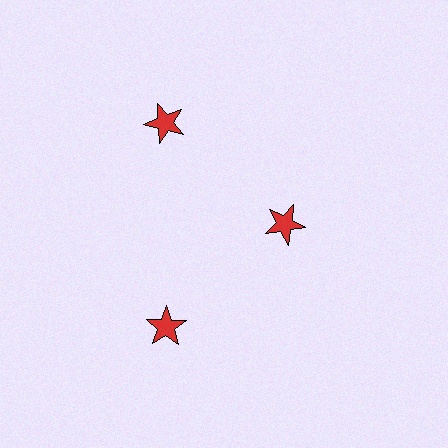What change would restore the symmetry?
The symmetry would be restored by moving it outward, back onto the ring so that all 3 stars sit at equal angles and equal distance from the center.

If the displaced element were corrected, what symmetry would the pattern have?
It would have 3-fold rotational symmetry — the pattern would map onto itself every 120 degrees.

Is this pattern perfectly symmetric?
No. The 3 red stars are arranged in a ring, but one element near the 3 o'clock position is pulled inward toward the center, breaking the 3-fold rotational symmetry.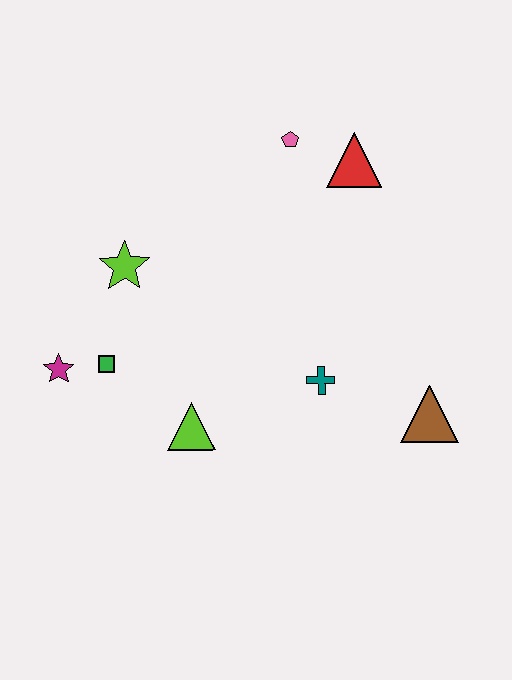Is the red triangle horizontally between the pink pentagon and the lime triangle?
No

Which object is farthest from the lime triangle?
The red triangle is farthest from the lime triangle.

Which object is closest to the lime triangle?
The green square is closest to the lime triangle.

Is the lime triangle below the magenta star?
Yes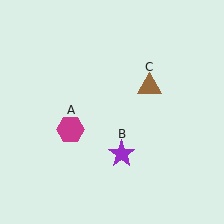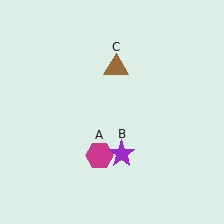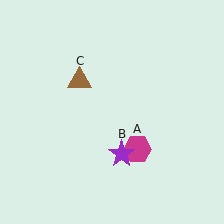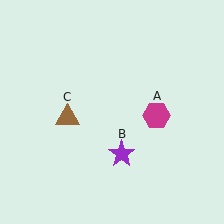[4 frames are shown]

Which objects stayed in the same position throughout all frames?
Purple star (object B) remained stationary.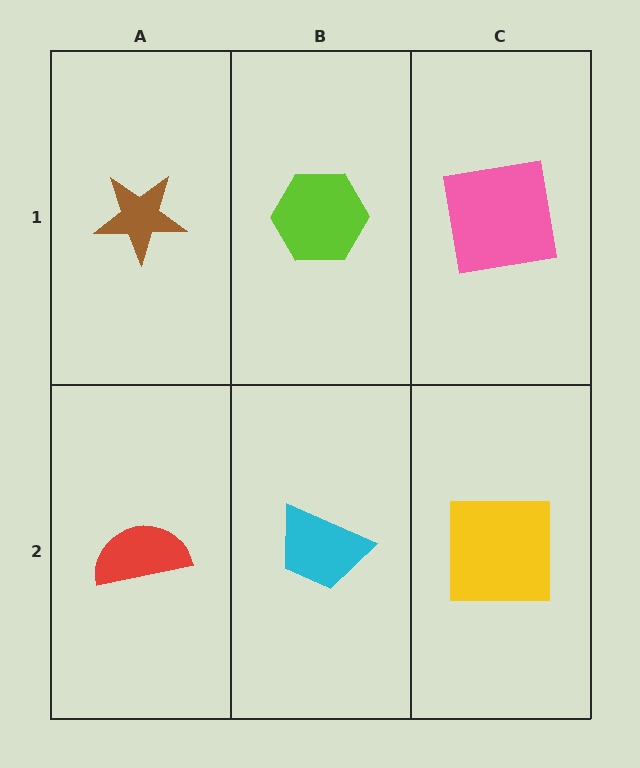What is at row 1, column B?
A lime hexagon.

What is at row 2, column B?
A cyan trapezoid.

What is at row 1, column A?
A brown star.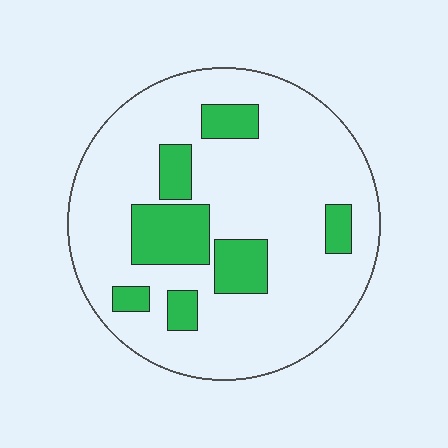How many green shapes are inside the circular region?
7.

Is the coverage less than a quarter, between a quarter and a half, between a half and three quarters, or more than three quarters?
Less than a quarter.